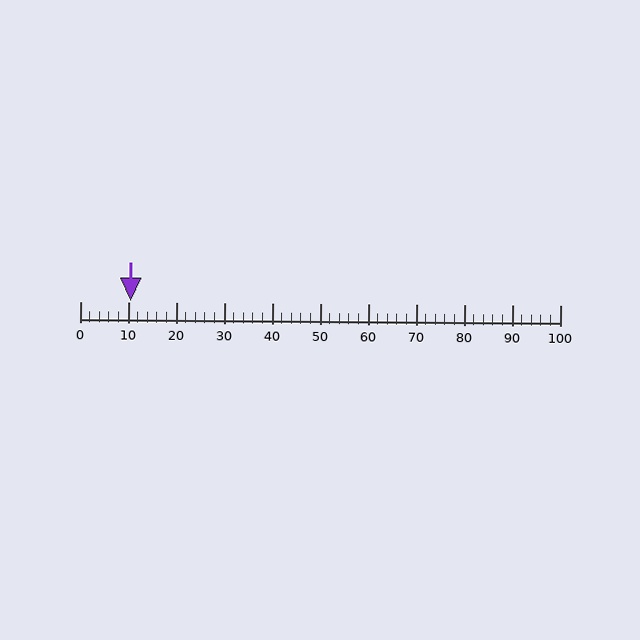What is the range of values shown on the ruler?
The ruler shows values from 0 to 100.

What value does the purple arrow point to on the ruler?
The purple arrow points to approximately 10.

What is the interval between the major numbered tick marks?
The major tick marks are spaced 10 units apart.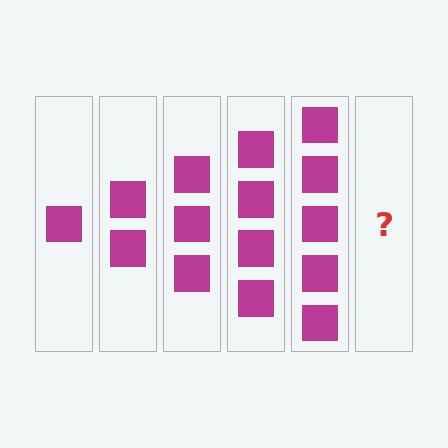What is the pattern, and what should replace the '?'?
The pattern is that each step adds one more square. The '?' should be 6 squares.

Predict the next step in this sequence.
The next step is 6 squares.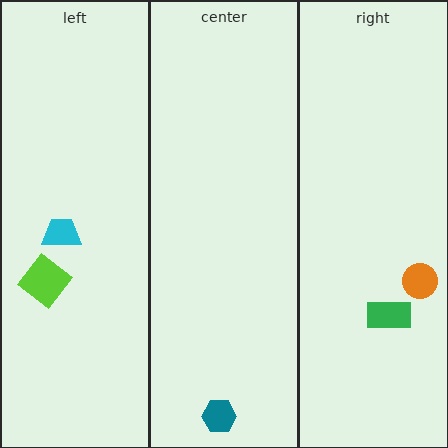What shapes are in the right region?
The orange circle, the green rectangle.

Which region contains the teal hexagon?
The center region.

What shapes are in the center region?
The teal hexagon.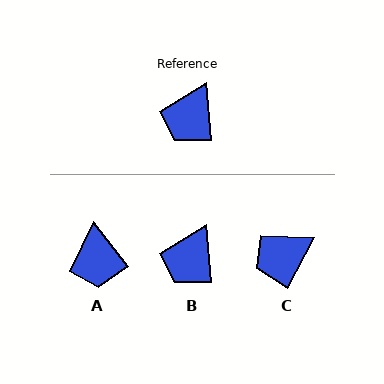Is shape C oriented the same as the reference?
No, it is off by about 34 degrees.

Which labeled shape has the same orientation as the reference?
B.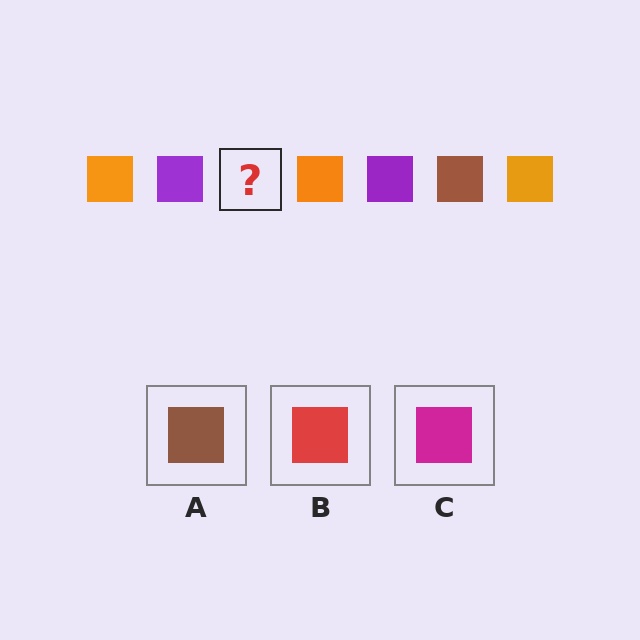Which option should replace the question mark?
Option A.